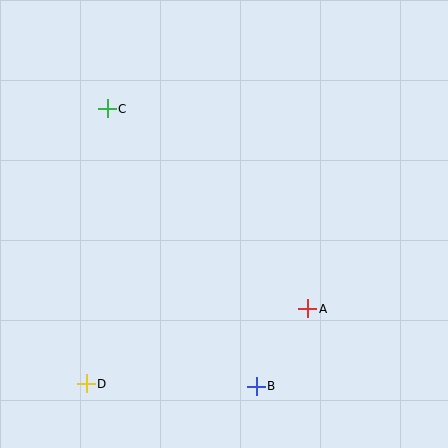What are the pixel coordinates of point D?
Point D is at (86, 384).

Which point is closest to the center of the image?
Point A at (308, 309) is closest to the center.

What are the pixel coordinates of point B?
Point B is at (256, 386).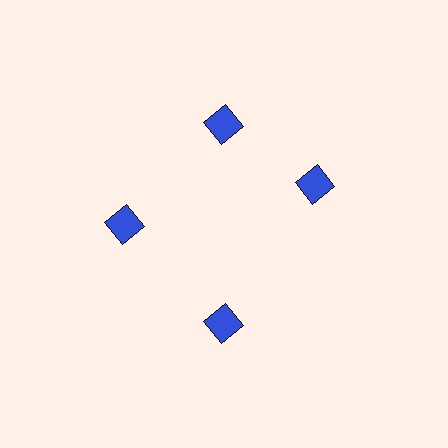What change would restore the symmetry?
The symmetry would be restored by rotating it back into even spacing with its neighbors so that all 4 squares sit at equal angles and equal distance from the center.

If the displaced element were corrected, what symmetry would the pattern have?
It would have 4-fold rotational symmetry — the pattern would map onto itself every 90 degrees.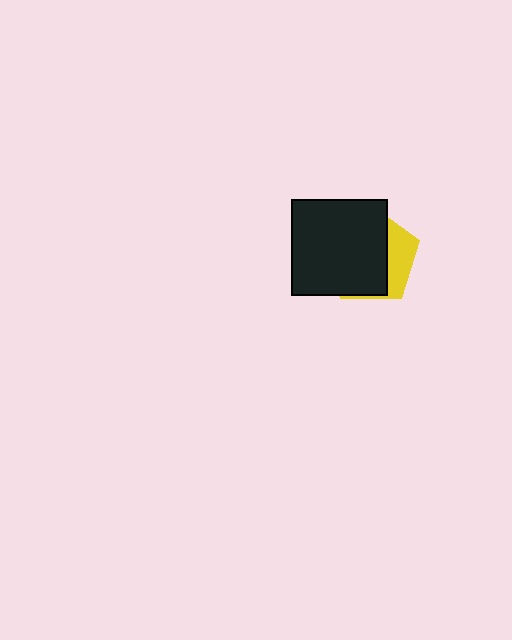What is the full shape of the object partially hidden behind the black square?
The partially hidden object is a yellow pentagon.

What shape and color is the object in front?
The object in front is a black square.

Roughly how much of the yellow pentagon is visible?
A small part of it is visible (roughly 30%).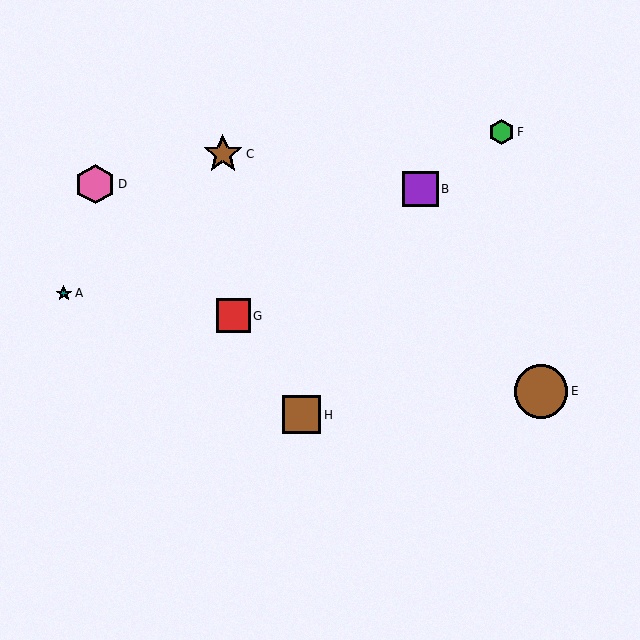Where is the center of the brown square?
The center of the brown square is at (302, 415).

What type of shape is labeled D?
Shape D is a pink hexagon.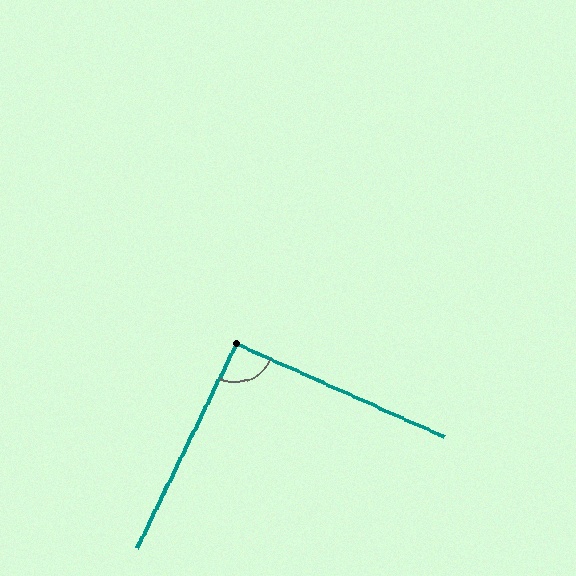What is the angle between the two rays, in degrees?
Approximately 92 degrees.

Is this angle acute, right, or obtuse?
It is approximately a right angle.